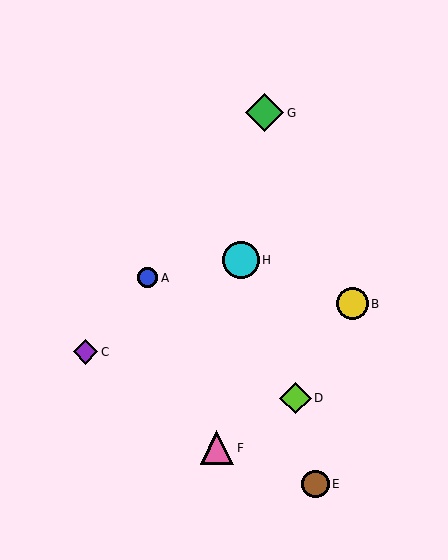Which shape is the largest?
The green diamond (labeled G) is the largest.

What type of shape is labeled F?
Shape F is a pink triangle.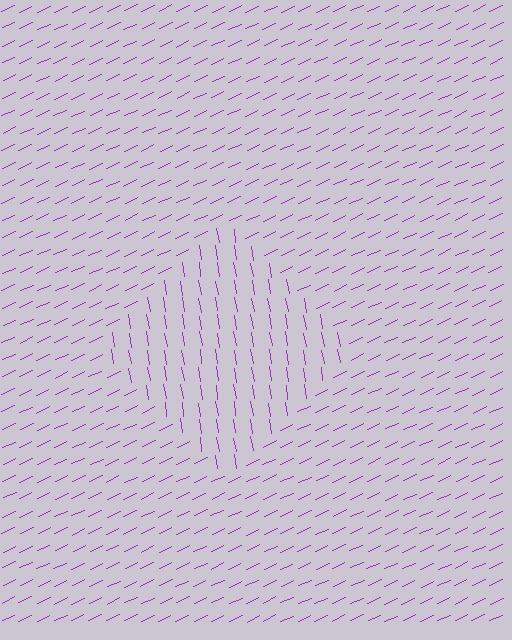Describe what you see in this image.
The image is filled with small purple line segments. A diamond region in the image has lines oriented differently from the surrounding lines, creating a visible texture boundary.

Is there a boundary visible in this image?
Yes, there is a texture boundary formed by a change in line orientation.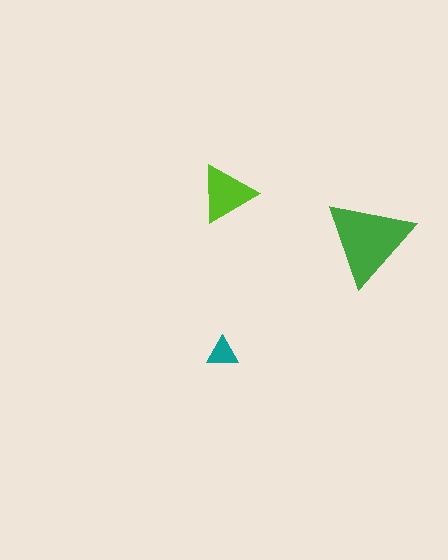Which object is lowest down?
The teal triangle is bottommost.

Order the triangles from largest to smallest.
the green one, the lime one, the teal one.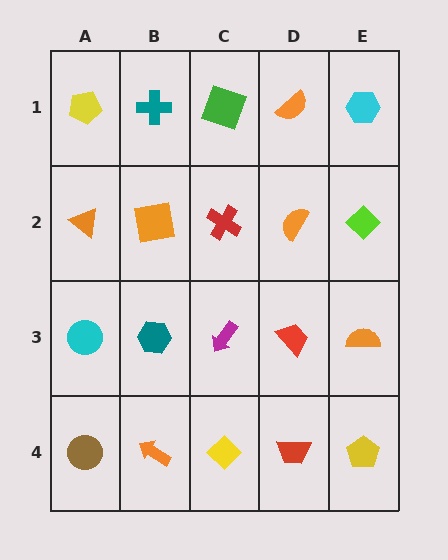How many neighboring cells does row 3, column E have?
3.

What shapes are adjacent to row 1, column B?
An orange square (row 2, column B), a yellow pentagon (row 1, column A), a green square (row 1, column C).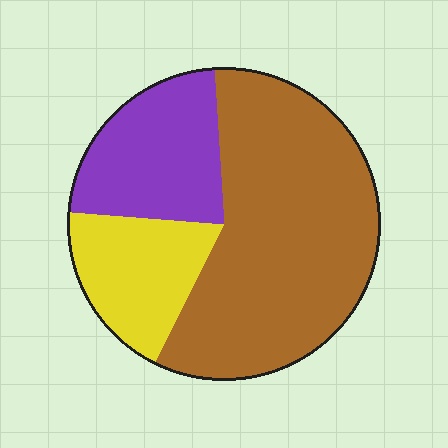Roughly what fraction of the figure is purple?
Purple covers around 25% of the figure.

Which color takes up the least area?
Yellow, at roughly 20%.